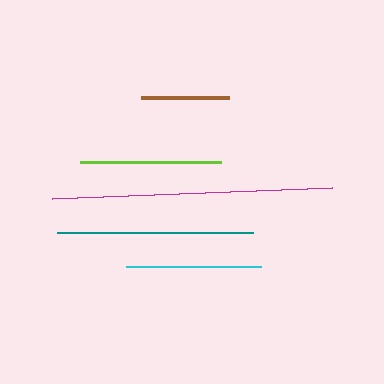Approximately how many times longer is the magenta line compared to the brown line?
The magenta line is approximately 3.2 times the length of the brown line.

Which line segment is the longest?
The magenta line is the longest at approximately 279 pixels.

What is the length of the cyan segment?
The cyan segment is approximately 135 pixels long.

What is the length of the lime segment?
The lime segment is approximately 140 pixels long.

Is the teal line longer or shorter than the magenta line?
The magenta line is longer than the teal line.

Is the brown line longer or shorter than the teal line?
The teal line is longer than the brown line.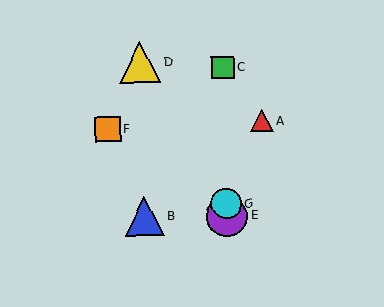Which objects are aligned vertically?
Objects C, E, G are aligned vertically.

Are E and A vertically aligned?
No, E is at x≈227 and A is at x≈262.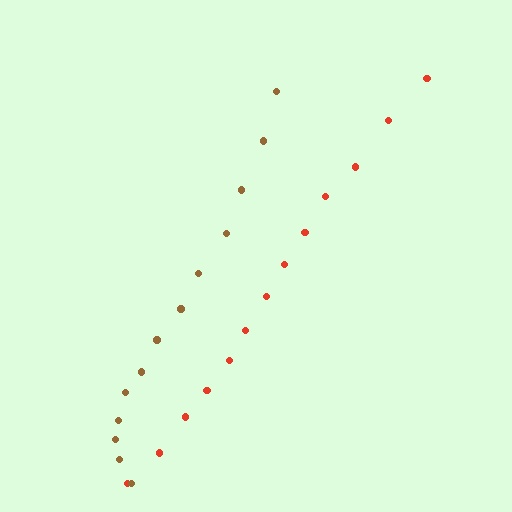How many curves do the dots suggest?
There are 2 distinct paths.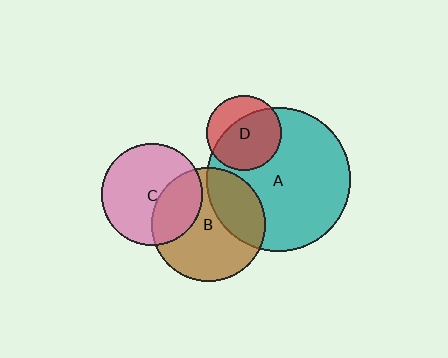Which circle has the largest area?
Circle A (teal).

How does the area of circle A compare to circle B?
Approximately 1.6 times.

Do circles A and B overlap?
Yes.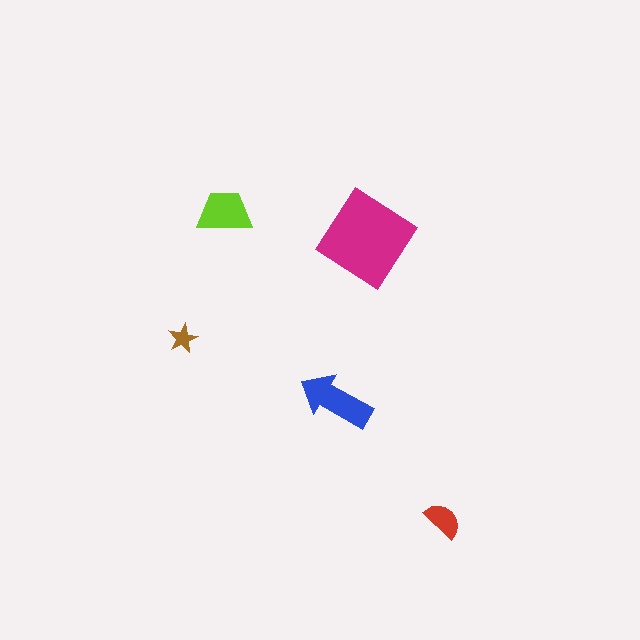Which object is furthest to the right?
The red semicircle is rightmost.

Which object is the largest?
The magenta diamond.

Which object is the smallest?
The brown star.